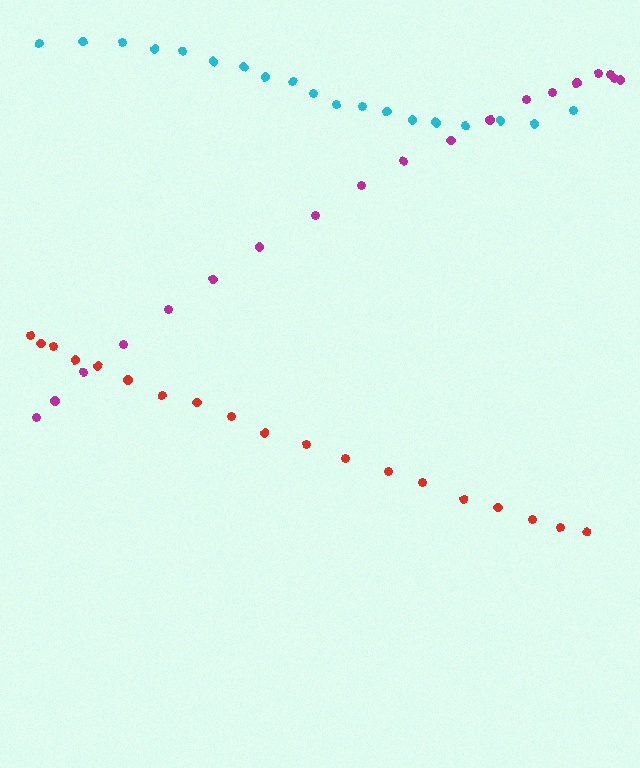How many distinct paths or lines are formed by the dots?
There are 3 distinct paths.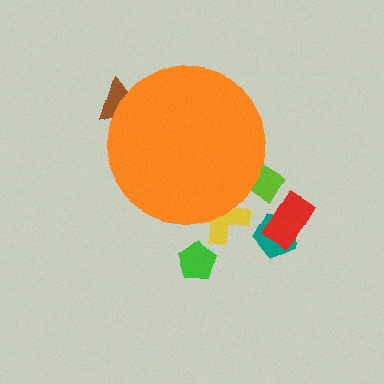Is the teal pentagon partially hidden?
No, the teal pentagon is fully visible.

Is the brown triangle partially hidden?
Yes, the brown triangle is partially hidden behind the orange circle.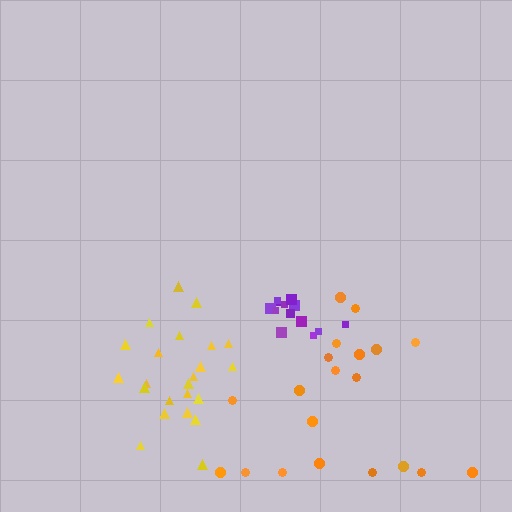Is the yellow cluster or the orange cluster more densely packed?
Yellow.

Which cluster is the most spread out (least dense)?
Orange.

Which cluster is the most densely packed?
Purple.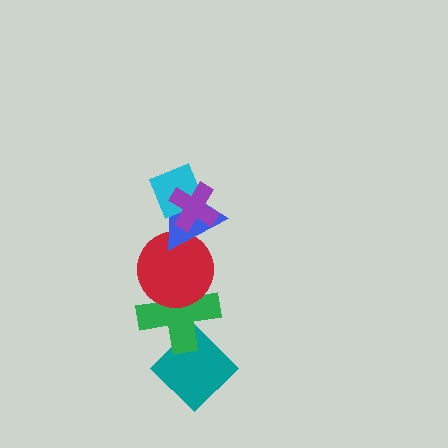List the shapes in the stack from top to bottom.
From top to bottom: the purple cross, the cyan diamond, the blue triangle, the red circle, the green cross, the teal diamond.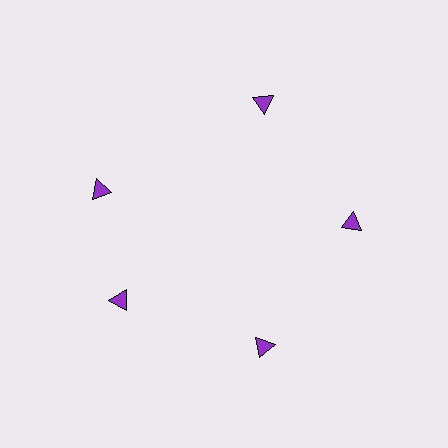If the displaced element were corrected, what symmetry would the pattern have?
It would have 5-fold rotational symmetry — the pattern would map onto itself every 72 degrees.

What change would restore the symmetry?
The symmetry would be restored by rotating it back into even spacing with its neighbors so that all 5 triangles sit at equal angles and equal distance from the center.